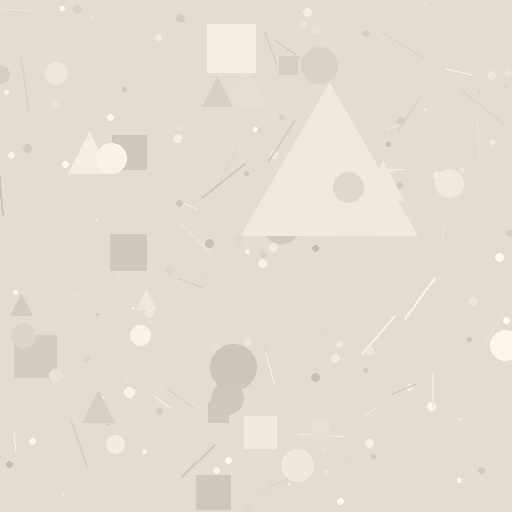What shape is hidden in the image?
A triangle is hidden in the image.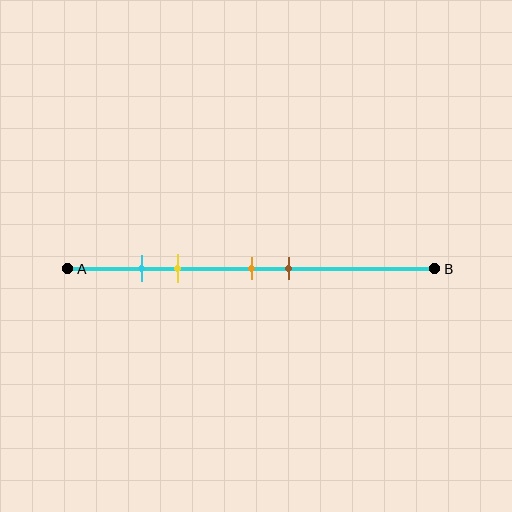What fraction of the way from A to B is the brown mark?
The brown mark is approximately 60% (0.6) of the way from A to B.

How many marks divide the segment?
There are 4 marks dividing the segment.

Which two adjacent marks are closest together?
The cyan and yellow marks are the closest adjacent pair.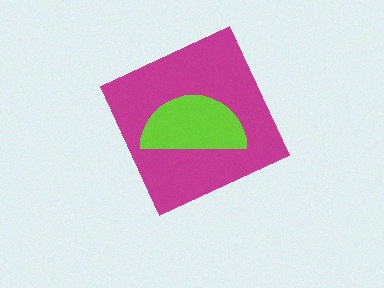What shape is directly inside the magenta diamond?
The lime semicircle.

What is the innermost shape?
The lime semicircle.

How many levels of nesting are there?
2.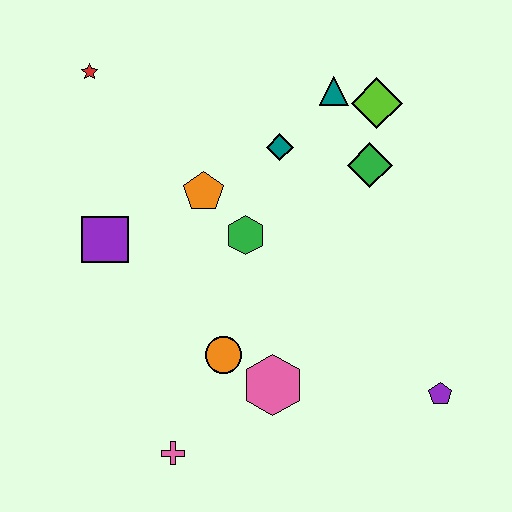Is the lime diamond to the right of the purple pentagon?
No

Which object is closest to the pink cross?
The orange circle is closest to the pink cross.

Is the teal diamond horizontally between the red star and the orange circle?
No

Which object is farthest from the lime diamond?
The pink cross is farthest from the lime diamond.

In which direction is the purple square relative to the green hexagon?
The purple square is to the left of the green hexagon.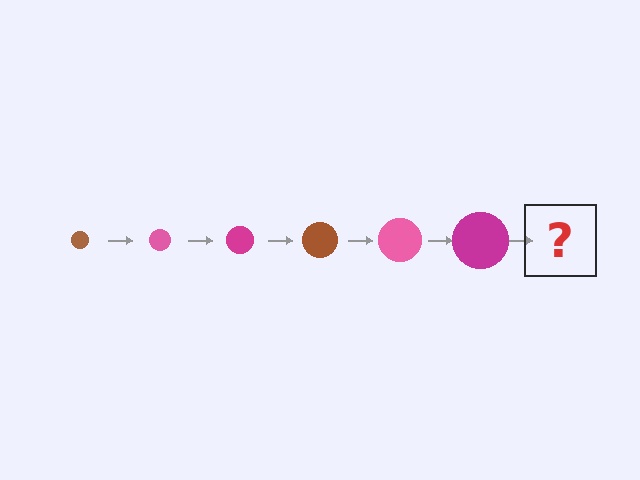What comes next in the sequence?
The next element should be a brown circle, larger than the previous one.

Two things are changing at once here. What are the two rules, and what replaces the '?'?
The two rules are that the circle grows larger each step and the color cycles through brown, pink, and magenta. The '?' should be a brown circle, larger than the previous one.